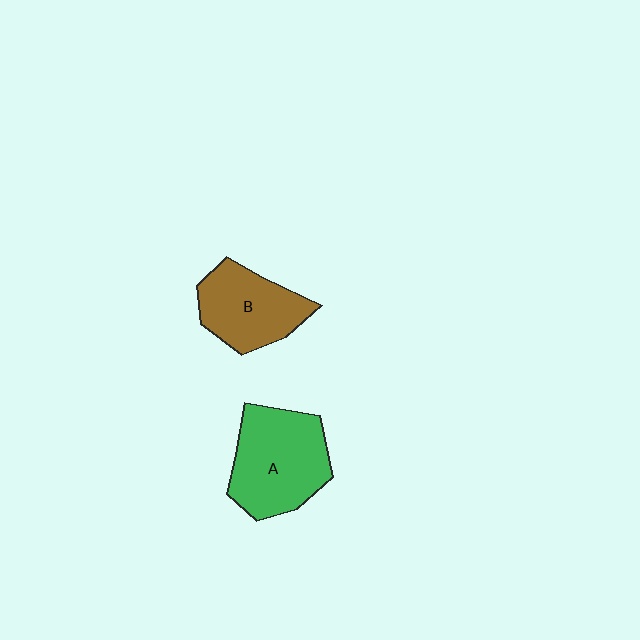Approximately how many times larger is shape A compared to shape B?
Approximately 1.3 times.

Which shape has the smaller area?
Shape B (brown).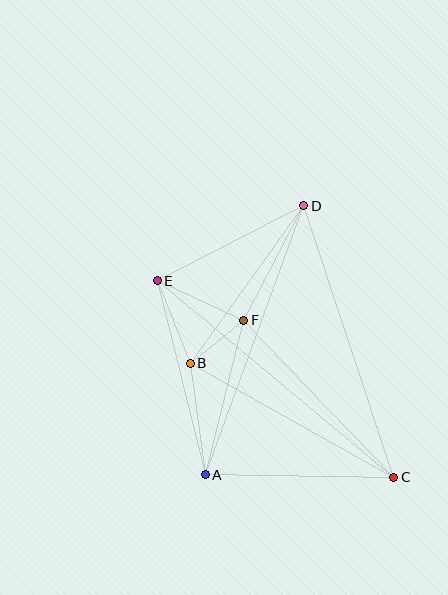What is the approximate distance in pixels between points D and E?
The distance between D and E is approximately 165 pixels.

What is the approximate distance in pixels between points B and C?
The distance between B and C is approximately 233 pixels.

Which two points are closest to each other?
Points B and F are closest to each other.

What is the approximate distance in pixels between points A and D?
The distance between A and D is approximately 287 pixels.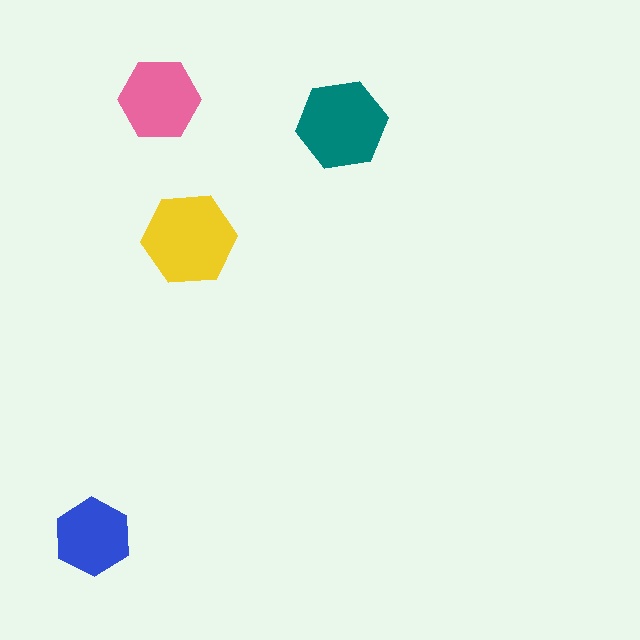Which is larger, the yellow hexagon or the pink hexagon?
The yellow one.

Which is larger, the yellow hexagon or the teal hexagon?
The yellow one.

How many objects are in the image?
There are 4 objects in the image.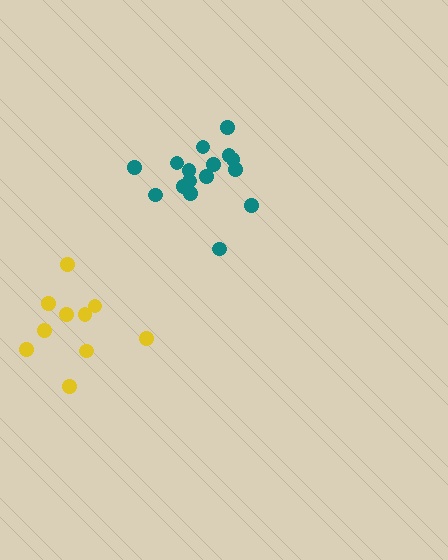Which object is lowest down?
The yellow cluster is bottommost.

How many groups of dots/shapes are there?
There are 2 groups.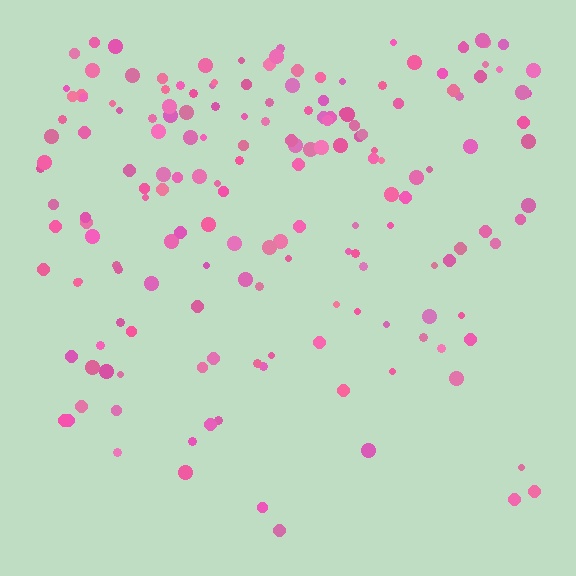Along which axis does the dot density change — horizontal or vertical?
Vertical.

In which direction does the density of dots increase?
From bottom to top, with the top side densest.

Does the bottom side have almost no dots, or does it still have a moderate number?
Still a moderate number, just noticeably fewer than the top.